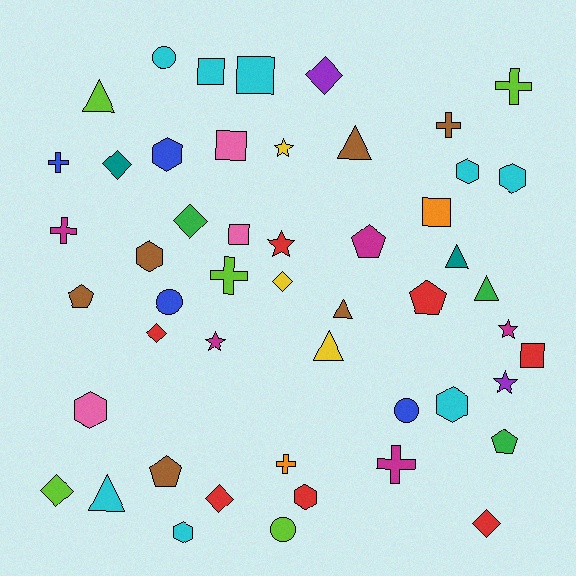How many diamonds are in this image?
There are 8 diamonds.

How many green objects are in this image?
There are 3 green objects.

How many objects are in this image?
There are 50 objects.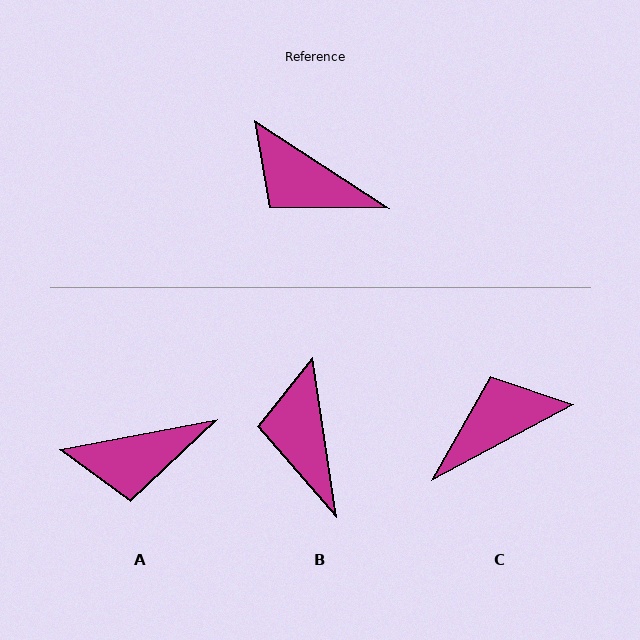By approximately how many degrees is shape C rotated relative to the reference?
Approximately 119 degrees clockwise.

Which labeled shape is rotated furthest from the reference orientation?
C, about 119 degrees away.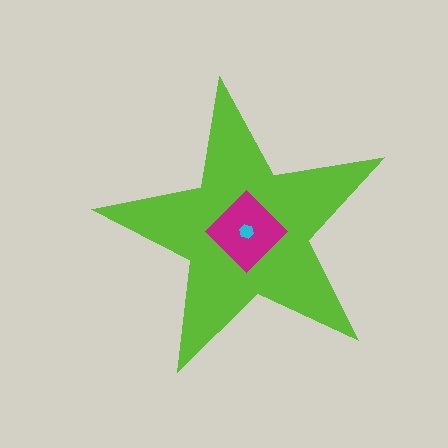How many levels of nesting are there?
3.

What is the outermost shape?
The lime star.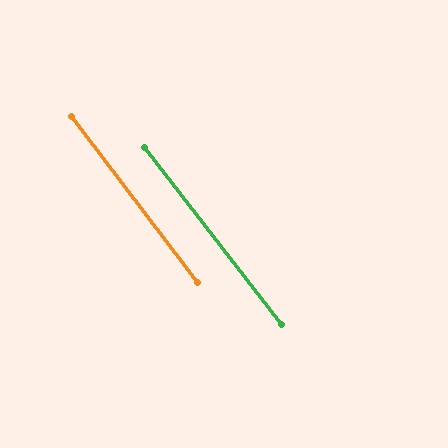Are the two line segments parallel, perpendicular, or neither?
Parallel — their directions differ by only 0.5°.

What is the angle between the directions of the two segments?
Approximately 1 degree.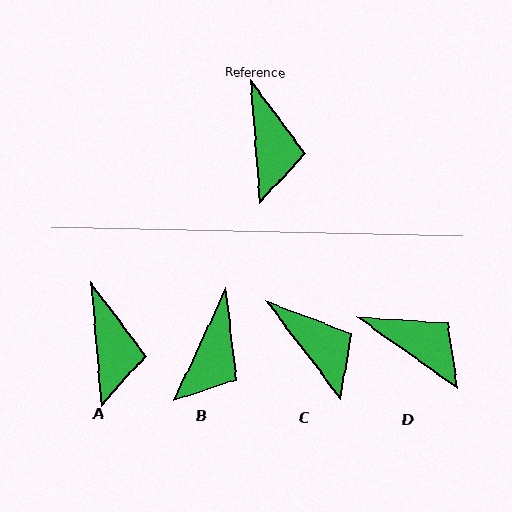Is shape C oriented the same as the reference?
No, it is off by about 32 degrees.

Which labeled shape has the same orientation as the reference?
A.